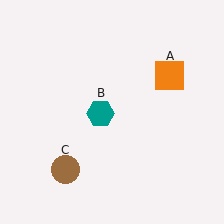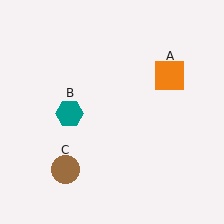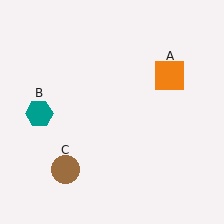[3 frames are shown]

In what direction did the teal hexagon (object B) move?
The teal hexagon (object B) moved left.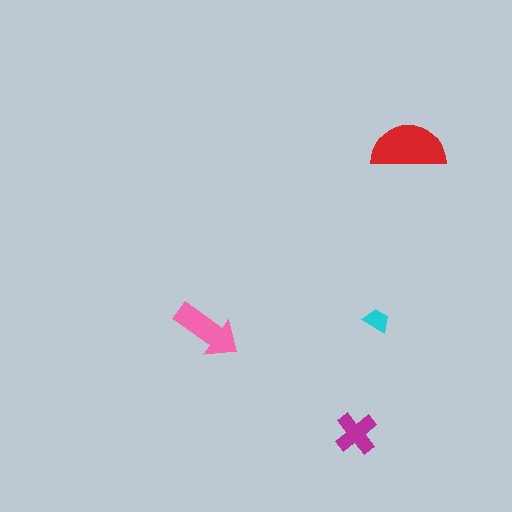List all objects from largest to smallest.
The red semicircle, the pink arrow, the magenta cross, the cyan trapezoid.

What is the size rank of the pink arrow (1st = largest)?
2nd.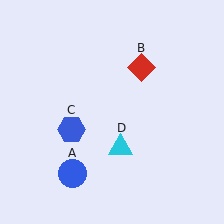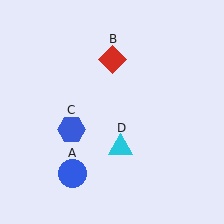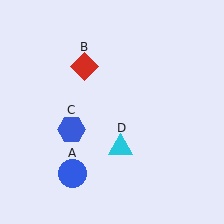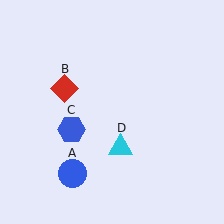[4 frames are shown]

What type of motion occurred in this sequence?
The red diamond (object B) rotated counterclockwise around the center of the scene.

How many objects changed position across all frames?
1 object changed position: red diamond (object B).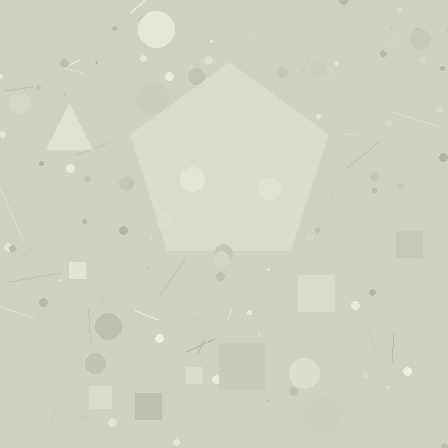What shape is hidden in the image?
A pentagon is hidden in the image.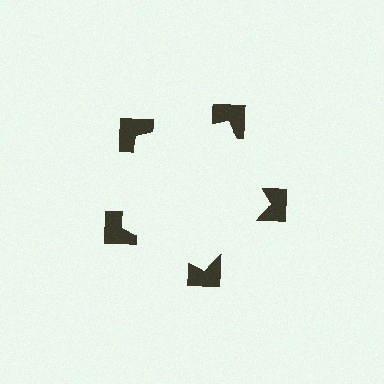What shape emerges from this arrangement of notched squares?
An illusory pentagon — its edges are inferred from the aligned wedge cuts in the notched squares, not physically drawn.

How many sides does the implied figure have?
5 sides.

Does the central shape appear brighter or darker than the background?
It typically appears slightly brighter than the background, even though no actual brightness change is drawn.